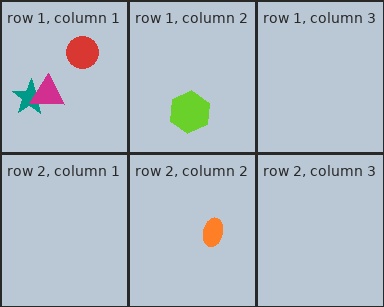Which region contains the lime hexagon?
The row 1, column 2 region.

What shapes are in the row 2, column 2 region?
The orange ellipse.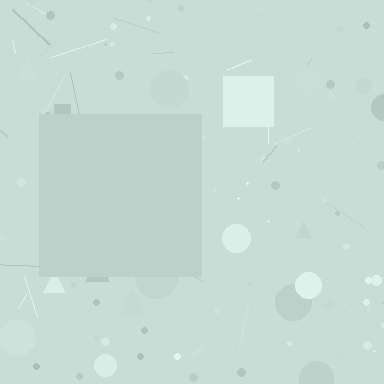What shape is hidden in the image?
A square is hidden in the image.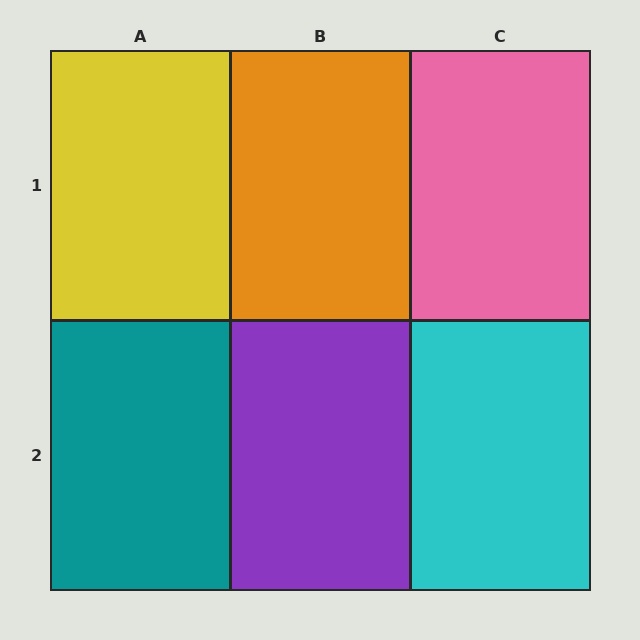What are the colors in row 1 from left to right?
Yellow, orange, pink.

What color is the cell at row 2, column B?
Purple.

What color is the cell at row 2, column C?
Cyan.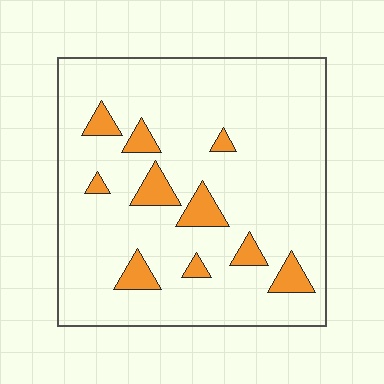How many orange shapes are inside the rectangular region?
10.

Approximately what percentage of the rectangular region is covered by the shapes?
Approximately 10%.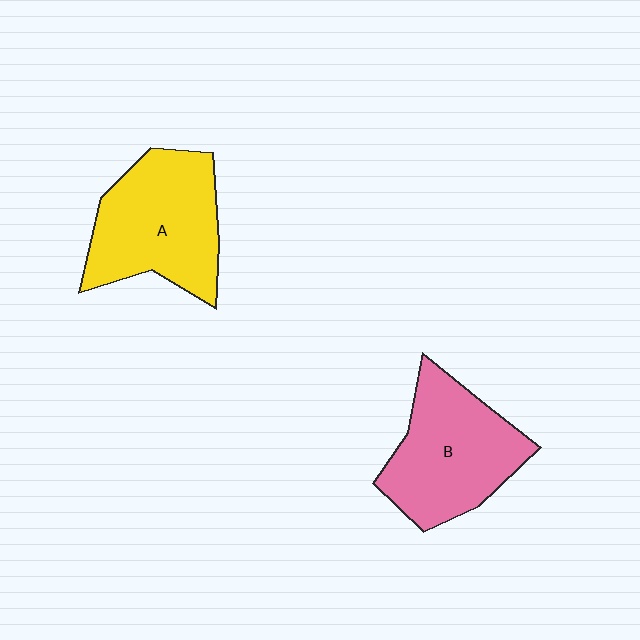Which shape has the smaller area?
Shape B (pink).